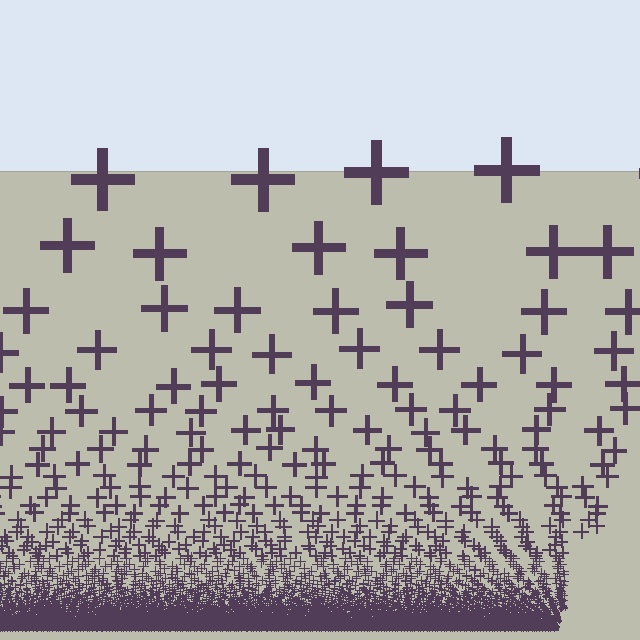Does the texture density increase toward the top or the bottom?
Density increases toward the bottom.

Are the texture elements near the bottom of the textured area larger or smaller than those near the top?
Smaller. The gradient is inverted — elements near the bottom are smaller and denser.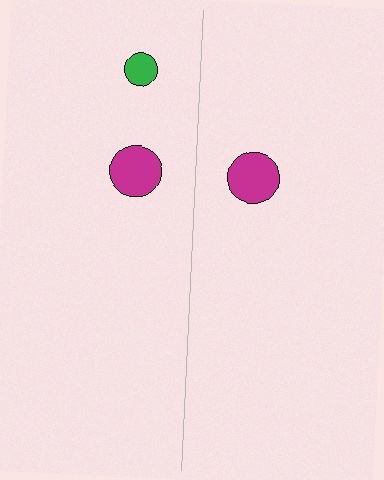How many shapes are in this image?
There are 3 shapes in this image.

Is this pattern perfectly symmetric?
No, the pattern is not perfectly symmetric. A green circle is missing from the right side.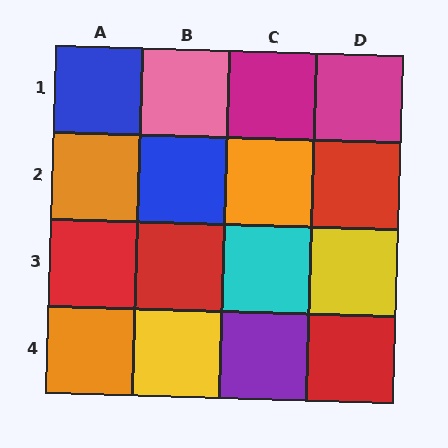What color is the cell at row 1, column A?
Blue.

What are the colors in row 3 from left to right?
Red, red, cyan, yellow.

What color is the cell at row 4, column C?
Purple.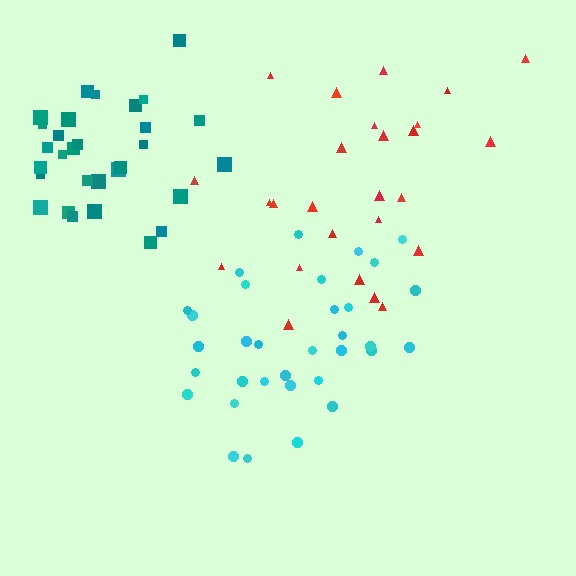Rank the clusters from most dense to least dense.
cyan, teal, red.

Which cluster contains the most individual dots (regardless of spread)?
Cyan (34).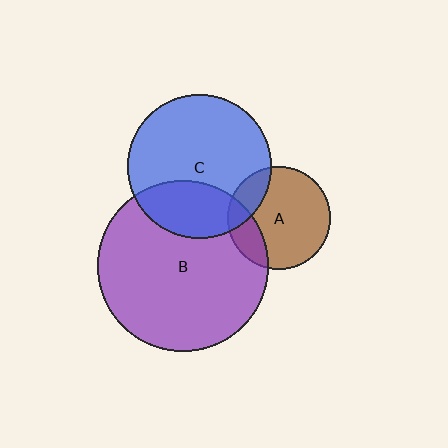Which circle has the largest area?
Circle B (purple).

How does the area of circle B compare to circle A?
Approximately 2.7 times.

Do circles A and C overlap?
Yes.